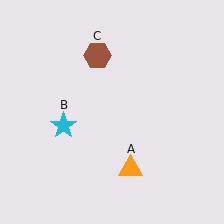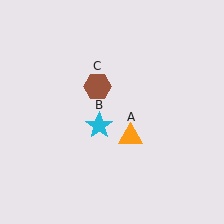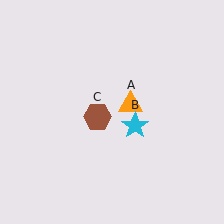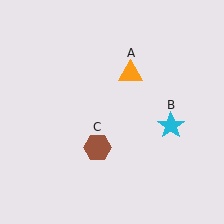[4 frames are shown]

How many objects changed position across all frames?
3 objects changed position: orange triangle (object A), cyan star (object B), brown hexagon (object C).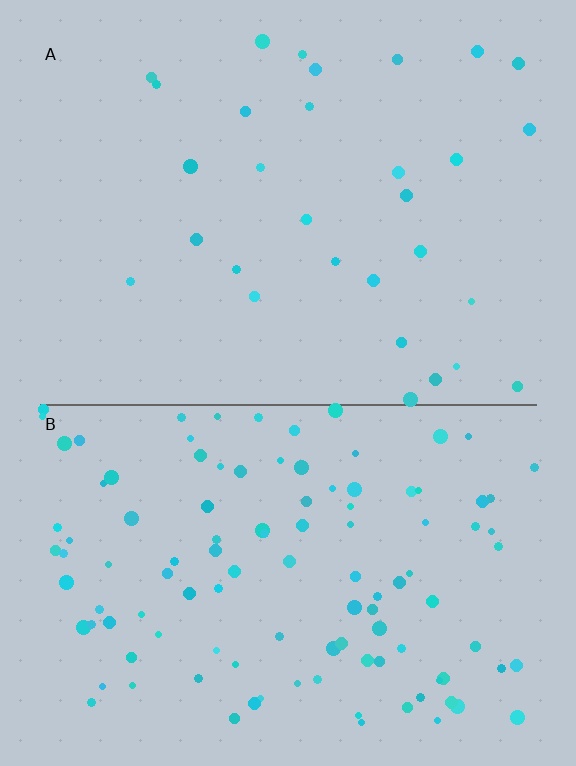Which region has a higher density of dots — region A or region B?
B (the bottom).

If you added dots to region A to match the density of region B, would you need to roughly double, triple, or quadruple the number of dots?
Approximately quadruple.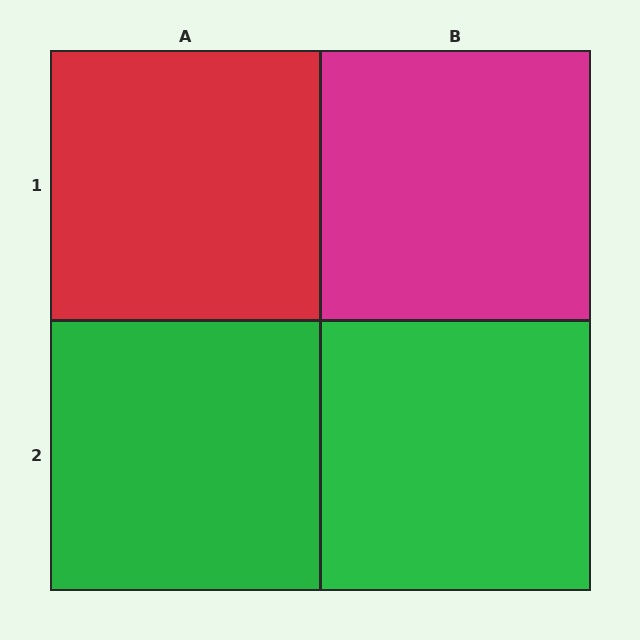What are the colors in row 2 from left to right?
Green, green.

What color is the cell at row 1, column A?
Red.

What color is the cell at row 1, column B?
Magenta.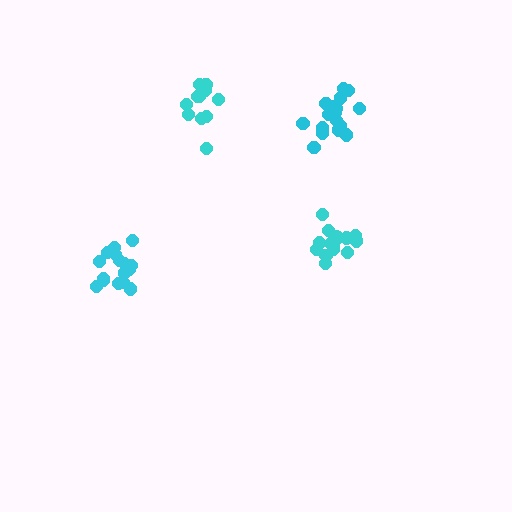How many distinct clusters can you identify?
There are 4 distinct clusters.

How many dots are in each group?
Group 1: 17 dots, Group 2: 15 dots, Group 3: 11 dots, Group 4: 17 dots (60 total).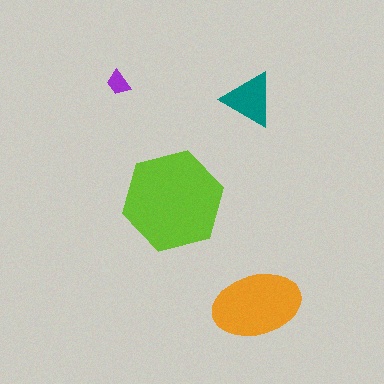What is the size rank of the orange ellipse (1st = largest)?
2nd.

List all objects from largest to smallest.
The lime hexagon, the orange ellipse, the teal triangle, the purple trapezoid.